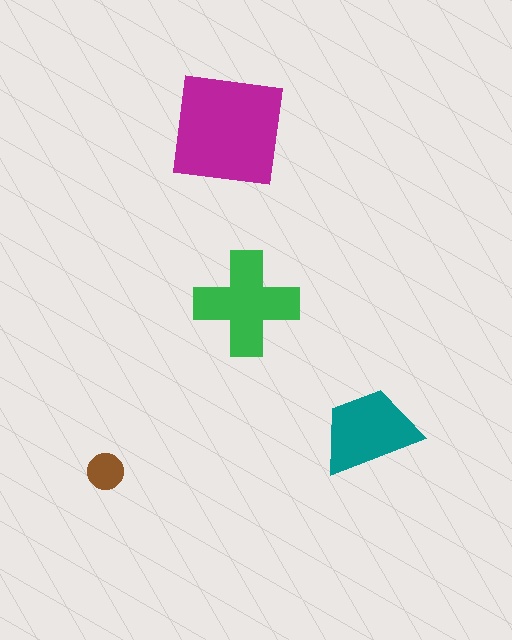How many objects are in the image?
There are 4 objects in the image.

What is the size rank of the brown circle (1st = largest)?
4th.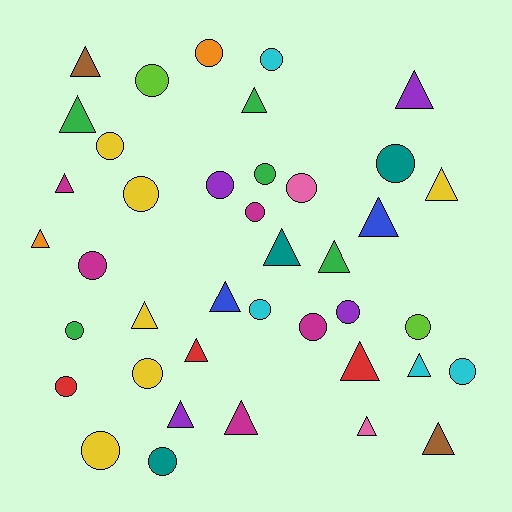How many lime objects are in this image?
There are 2 lime objects.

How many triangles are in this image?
There are 19 triangles.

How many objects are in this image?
There are 40 objects.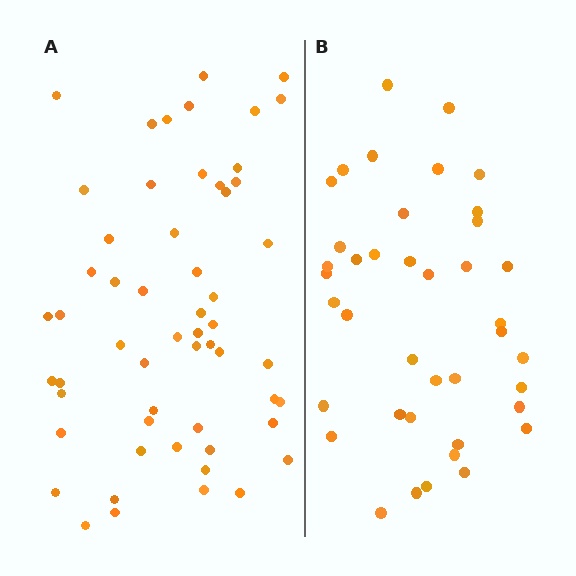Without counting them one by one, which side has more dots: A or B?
Region A (the left region) has more dots.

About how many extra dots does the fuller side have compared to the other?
Region A has approximately 15 more dots than region B.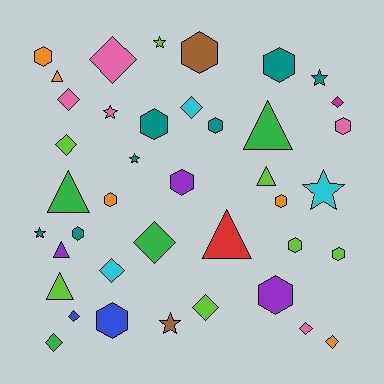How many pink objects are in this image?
There are 5 pink objects.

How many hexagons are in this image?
There are 14 hexagons.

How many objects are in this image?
There are 40 objects.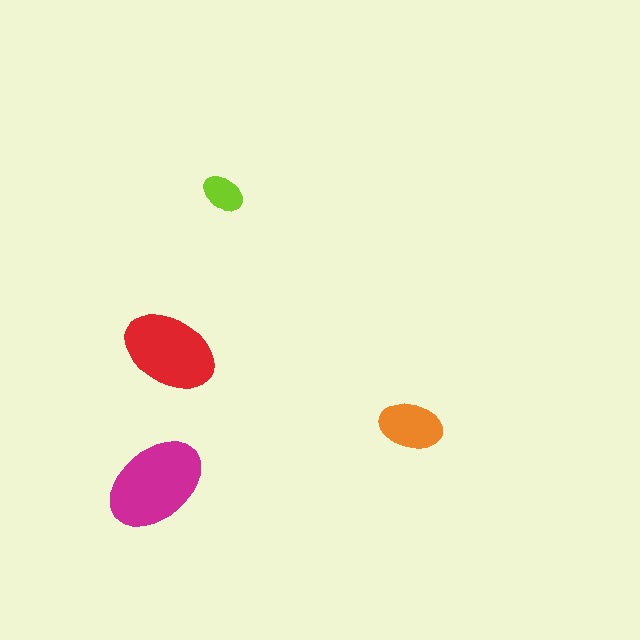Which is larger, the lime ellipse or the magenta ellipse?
The magenta one.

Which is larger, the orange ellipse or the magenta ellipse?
The magenta one.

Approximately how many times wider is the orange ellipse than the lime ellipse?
About 1.5 times wider.